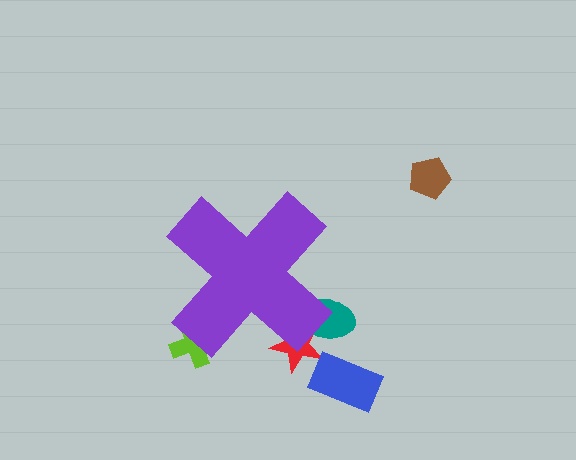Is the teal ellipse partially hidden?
Yes, the teal ellipse is partially hidden behind the purple cross.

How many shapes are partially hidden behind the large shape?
3 shapes are partially hidden.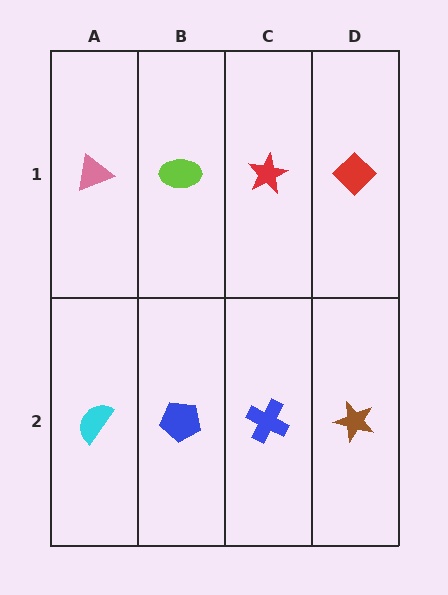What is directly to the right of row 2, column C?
A brown star.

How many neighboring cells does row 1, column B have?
3.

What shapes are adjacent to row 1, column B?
A blue pentagon (row 2, column B), a pink triangle (row 1, column A), a red star (row 1, column C).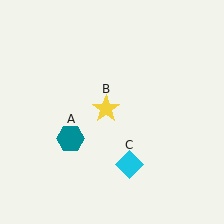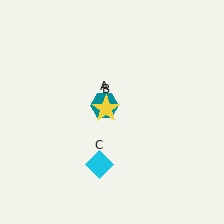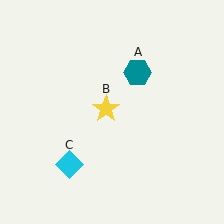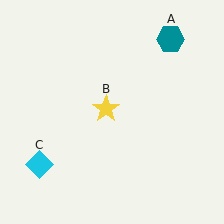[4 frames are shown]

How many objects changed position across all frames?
2 objects changed position: teal hexagon (object A), cyan diamond (object C).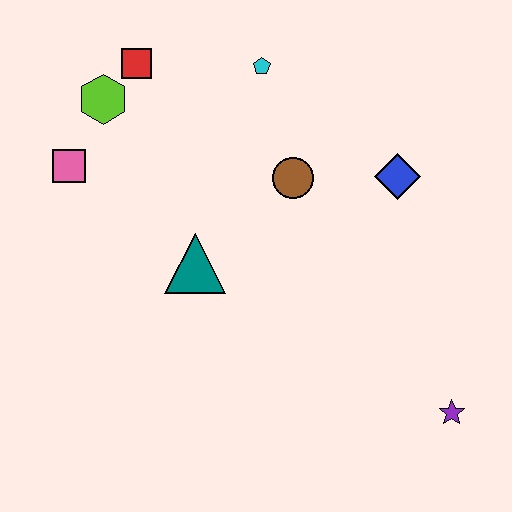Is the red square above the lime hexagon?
Yes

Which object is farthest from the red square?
The purple star is farthest from the red square.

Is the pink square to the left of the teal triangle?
Yes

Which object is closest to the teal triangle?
The brown circle is closest to the teal triangle.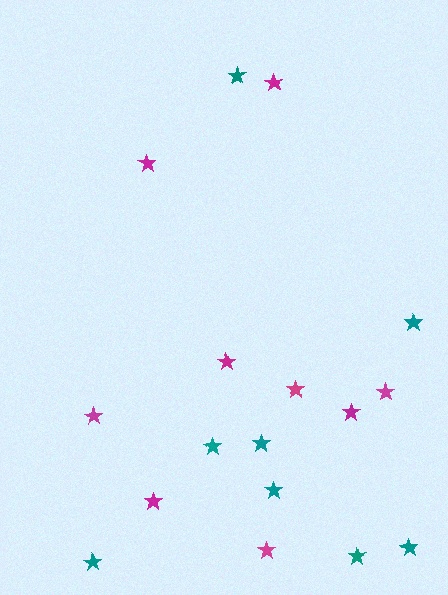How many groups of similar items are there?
There are 2 groups: one group of magenta stars (9) and one group of teal stars (8).